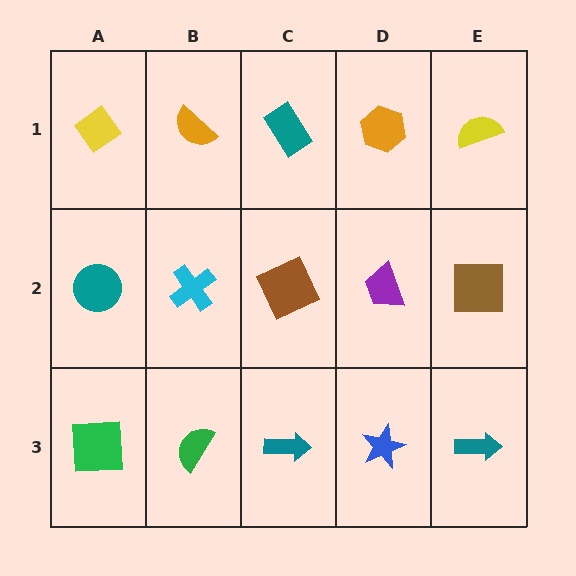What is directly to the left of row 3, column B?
A green square.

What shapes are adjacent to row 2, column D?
An orange hexagon (row 1, column D), a blue star (row 3, column D), a brown square (row 2, column C), a brown square (row 2, column E).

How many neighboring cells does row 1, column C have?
3.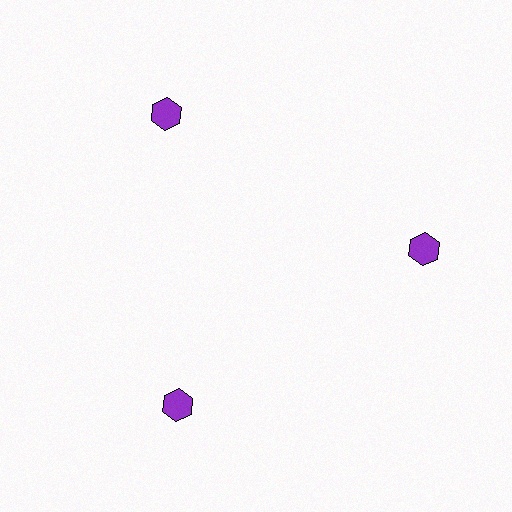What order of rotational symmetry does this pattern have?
This pattern has 3-fold rotational symmetry.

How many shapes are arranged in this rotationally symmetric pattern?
There are 6 shapes, arranged in 3 groups of 2.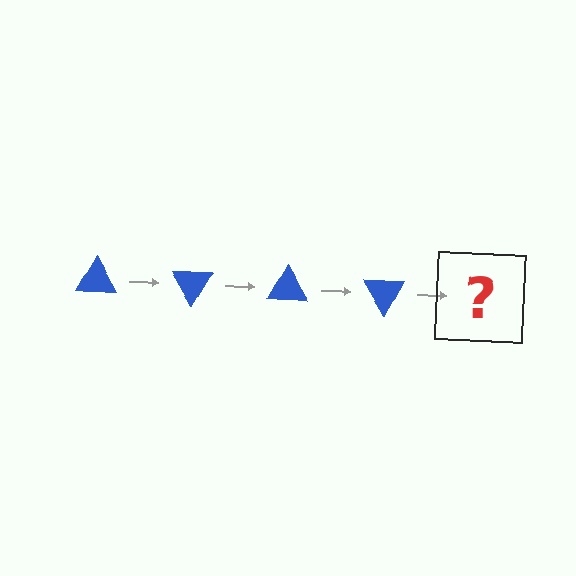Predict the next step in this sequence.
The next step is a blue triangle rotated 240 degrees.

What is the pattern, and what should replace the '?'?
The pattern is that the triangle rotates 60 degrees each step. The '?' should be a blue triangle rotated 240 degrees.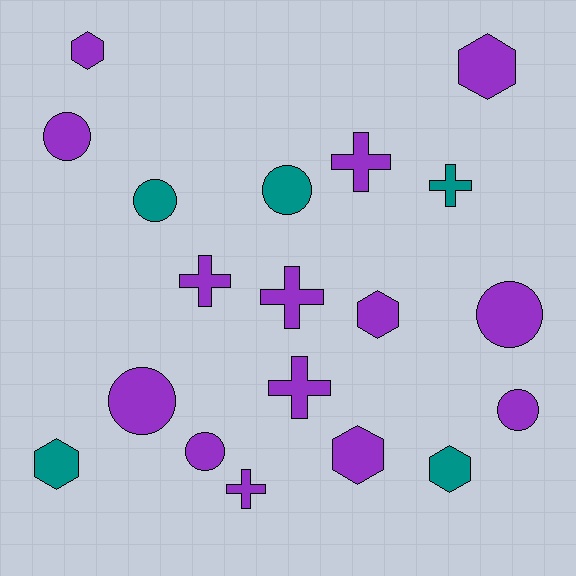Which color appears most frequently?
Purple, with 14 objects.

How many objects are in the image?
There are 19 objects.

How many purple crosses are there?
There are 5 purple crosses.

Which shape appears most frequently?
Circle, with 7 objects.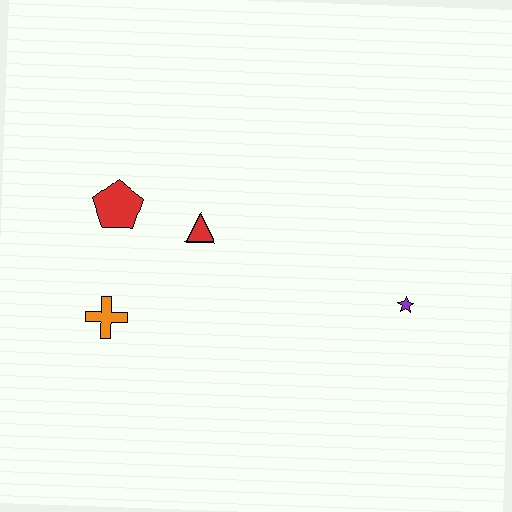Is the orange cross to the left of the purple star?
Yes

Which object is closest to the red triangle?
The red pentagon is closest to the red triangle.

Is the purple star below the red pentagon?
Yes